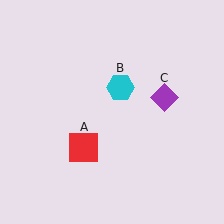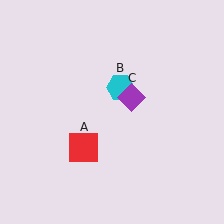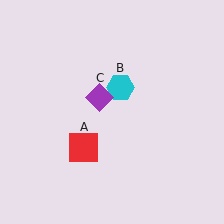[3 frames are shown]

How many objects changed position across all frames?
1 object changed position: purple diamond (object C).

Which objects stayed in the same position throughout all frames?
Red square (object A) and cyan hexagon (object B) remained stationary.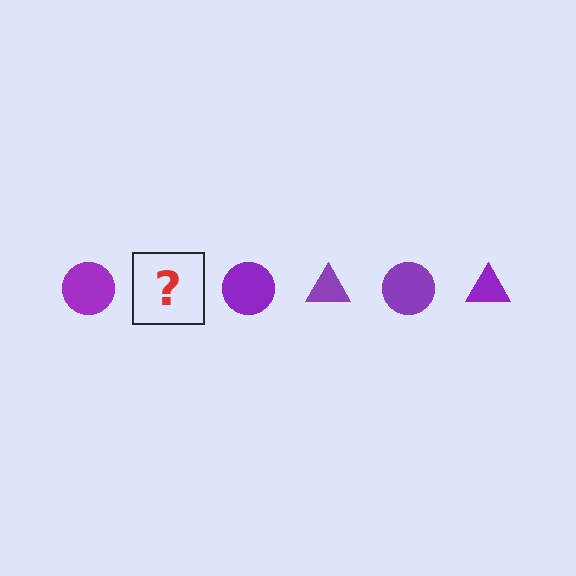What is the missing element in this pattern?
The missing element is a purple triangle.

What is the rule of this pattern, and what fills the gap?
The rule is that the pattern cycles through circle, triangle shapes in purple. The gap should be filled with a purple triangle.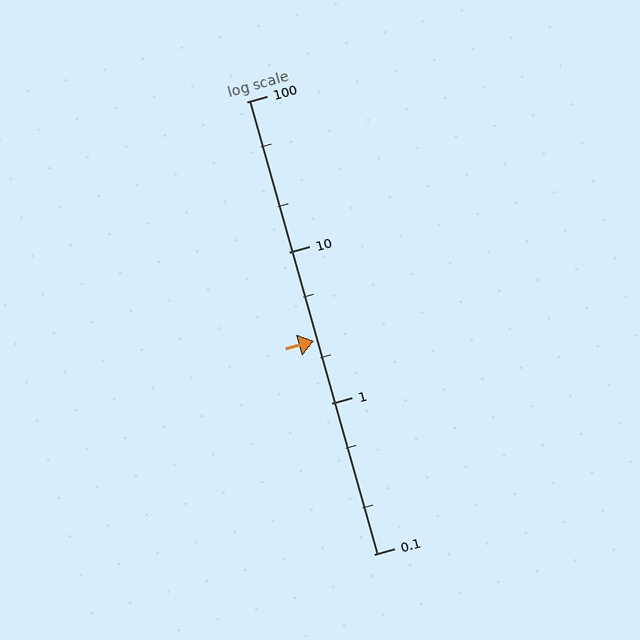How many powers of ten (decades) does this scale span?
The scale spans 3 decades, from 0.1 to 100.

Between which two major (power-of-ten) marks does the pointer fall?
The pointer is between 1 and 10.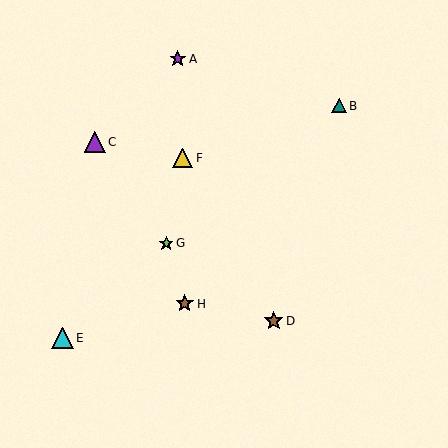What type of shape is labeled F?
Shape F is a yellow triangle.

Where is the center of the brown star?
The center of the brown star is at (185, 304).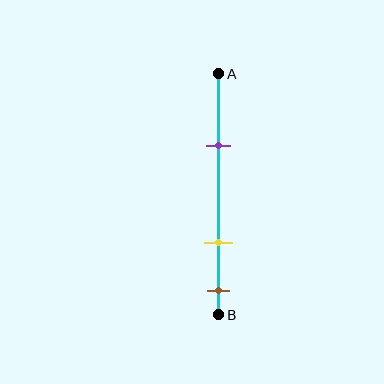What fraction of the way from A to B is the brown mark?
The brown mark is approximately 90% (0.9) of the way from A to B.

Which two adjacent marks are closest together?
The yellow and brown marks are the closest adjacent pair.